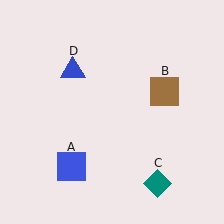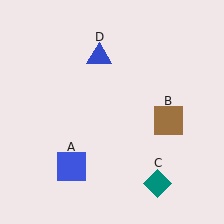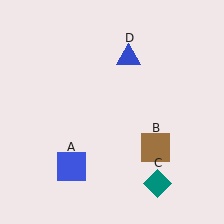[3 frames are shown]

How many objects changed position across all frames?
2 objects changed position: brown square (object B), blue triangle (object D).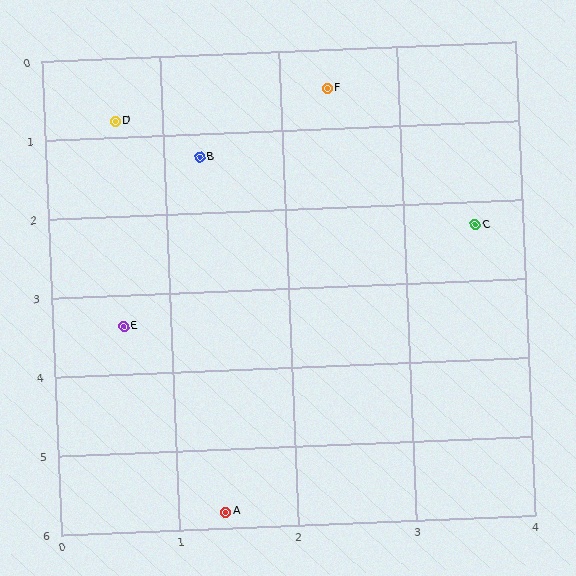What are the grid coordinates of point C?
Point C is at approximately (3.6, 2.3).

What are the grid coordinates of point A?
Point A is at approximately (1.4, 5.8).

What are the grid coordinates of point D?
Point D is at approximately (0.6, 0.8).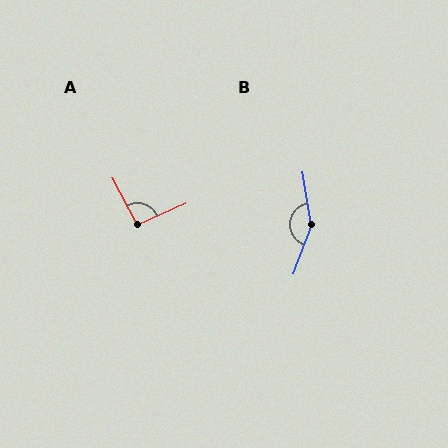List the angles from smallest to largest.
A (94°), B (150°).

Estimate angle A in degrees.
Approximately 94 degrees.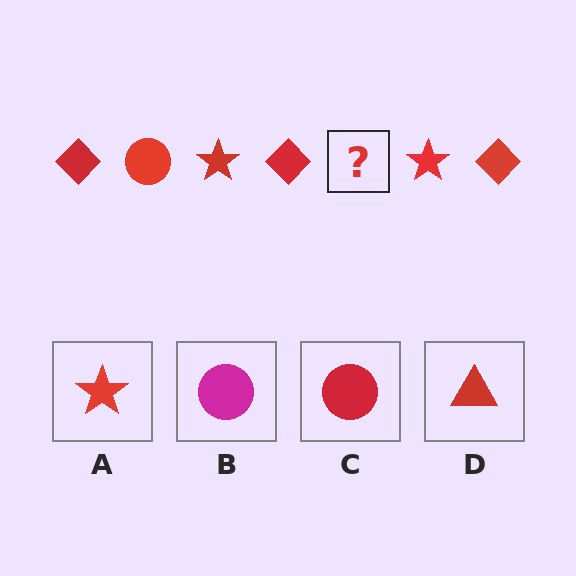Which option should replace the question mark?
Option C.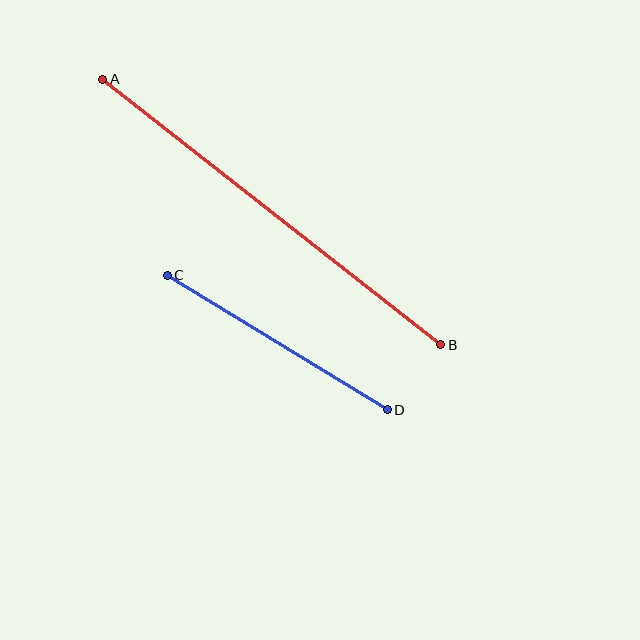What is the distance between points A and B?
The distance is approximately 430 pixels.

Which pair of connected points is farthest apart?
Points A and B are farthest apart.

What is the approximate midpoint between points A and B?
The midpoint is at approximately (272, 212) pixels.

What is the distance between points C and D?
The distance is approximately 258 pixels.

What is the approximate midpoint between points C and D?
The midpoint is at approximately (277, 343) pixels.